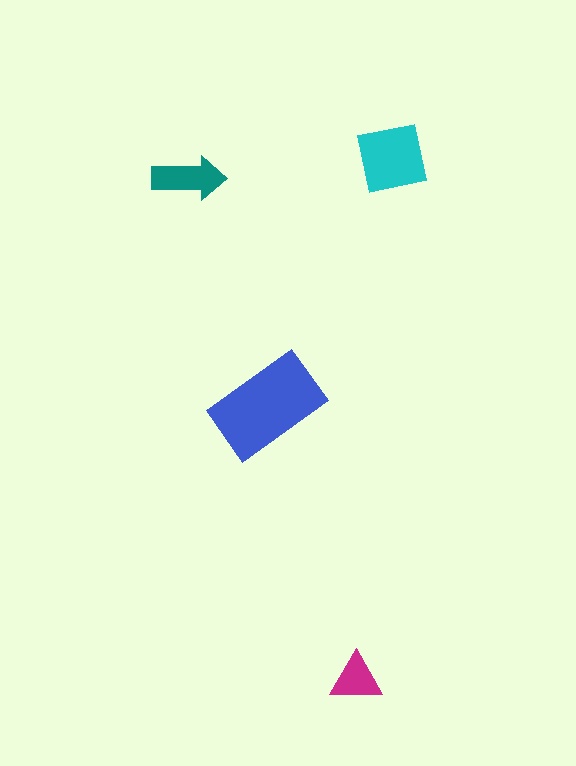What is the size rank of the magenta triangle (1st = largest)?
4th.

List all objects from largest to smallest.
The blue rectangle, the cyan square, the teal arrow, the magenta triangle.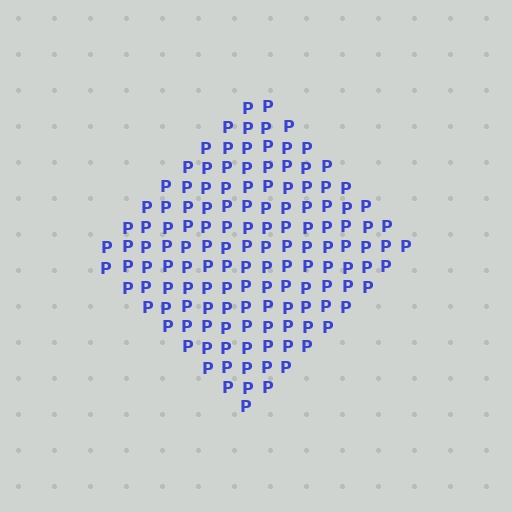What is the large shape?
The large shape is a diamond.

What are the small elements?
The small elements are letter P's.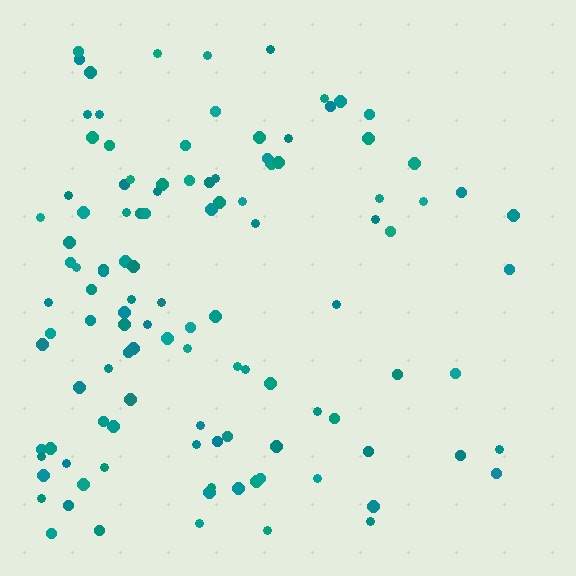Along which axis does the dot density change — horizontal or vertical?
Horizontal.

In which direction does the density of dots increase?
From right to left, with the left side densest.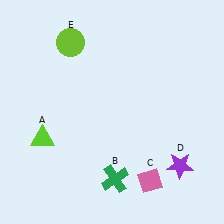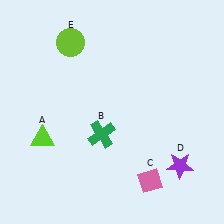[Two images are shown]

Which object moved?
The green cross (B) moved up.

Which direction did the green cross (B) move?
The green cross (B) moved up.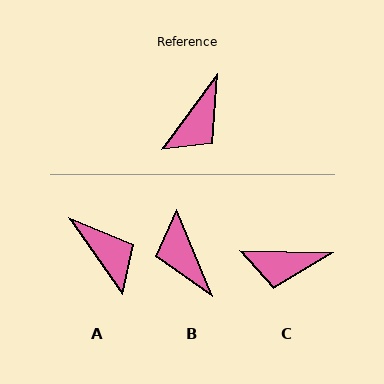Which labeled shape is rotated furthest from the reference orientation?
B, about 121 degrees away.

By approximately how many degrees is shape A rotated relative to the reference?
Approximately 72 degrees counter-clockwise.